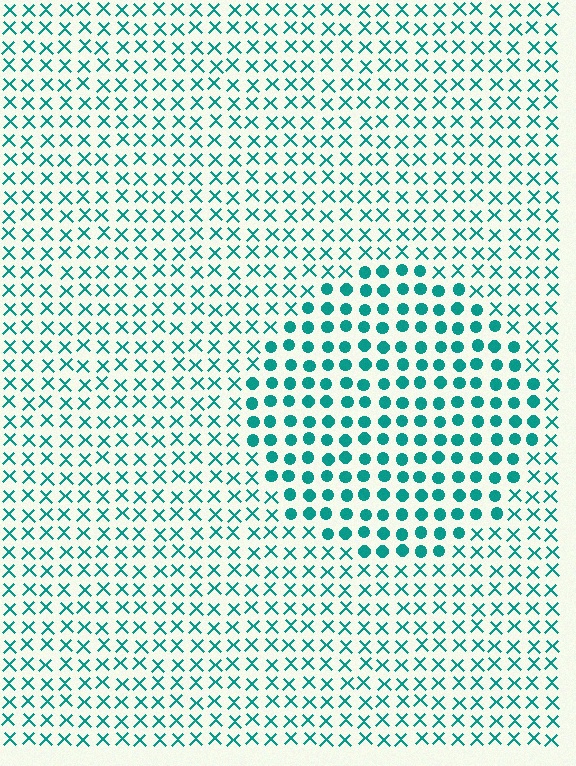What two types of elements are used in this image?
The image uses circles inside the circle region and X marks outside it.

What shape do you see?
I see a circle.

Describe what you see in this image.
The image is filled with small teal elements arranged in a uniform grid. A circle-shaped region contains circles, while the surrounding area contains X marks. The boundary is defined purely by the change in element shape.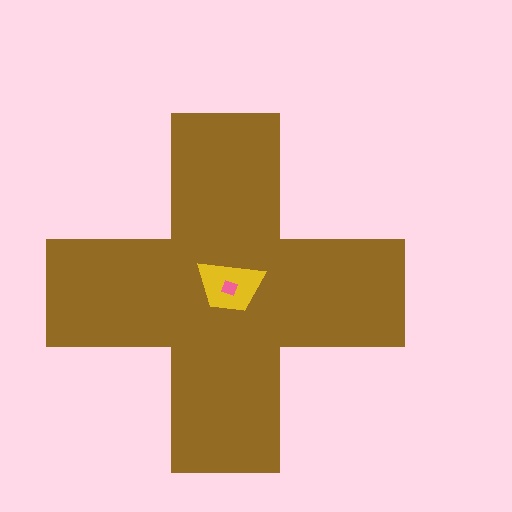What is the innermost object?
The pink diamond.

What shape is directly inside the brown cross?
The yellow trapezoid.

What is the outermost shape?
The brown cross.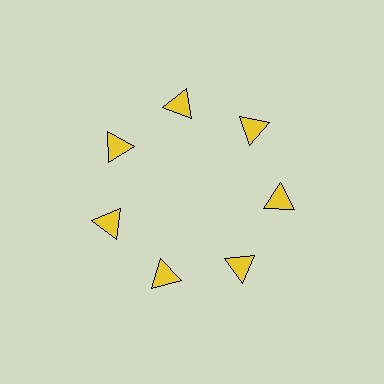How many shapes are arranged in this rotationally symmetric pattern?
There are 7 shapes, arranged in 7 groups of 1.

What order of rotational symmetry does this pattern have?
This pattern has 7-fold rotational symmetry.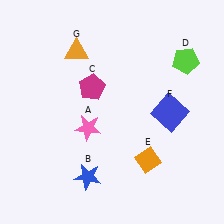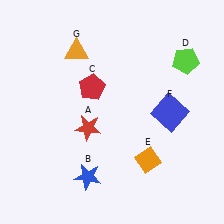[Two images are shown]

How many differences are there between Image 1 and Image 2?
There are 2 differences between the two images.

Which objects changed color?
A changed from pink to red. C changed from magenta to red.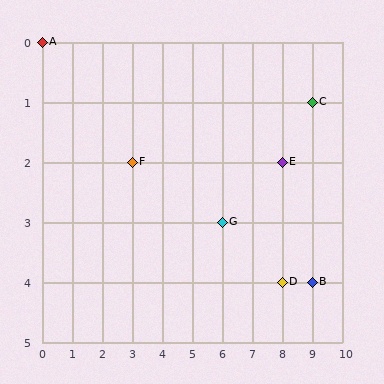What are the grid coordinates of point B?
Point B is at grid coordinates (9, 4).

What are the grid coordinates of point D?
Point D is at grid coordinates (8, 4).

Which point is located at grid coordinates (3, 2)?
Point F is at (3, 2).